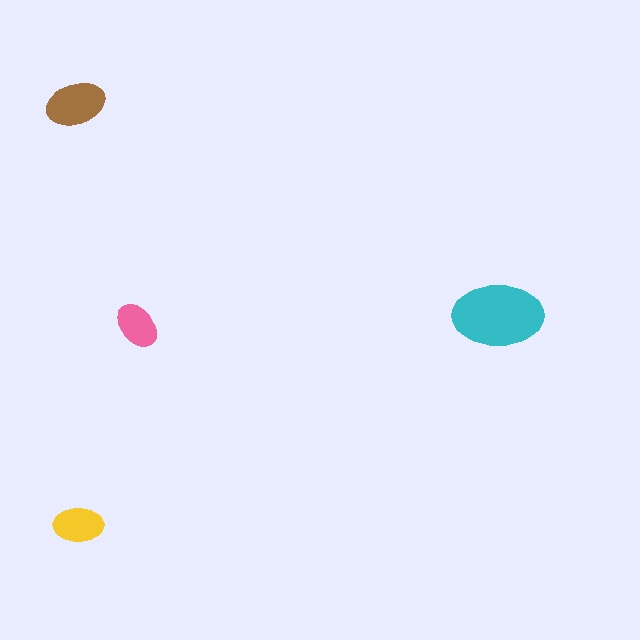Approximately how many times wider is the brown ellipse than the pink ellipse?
About 1.5 times wider.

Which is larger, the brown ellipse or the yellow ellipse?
The brown one.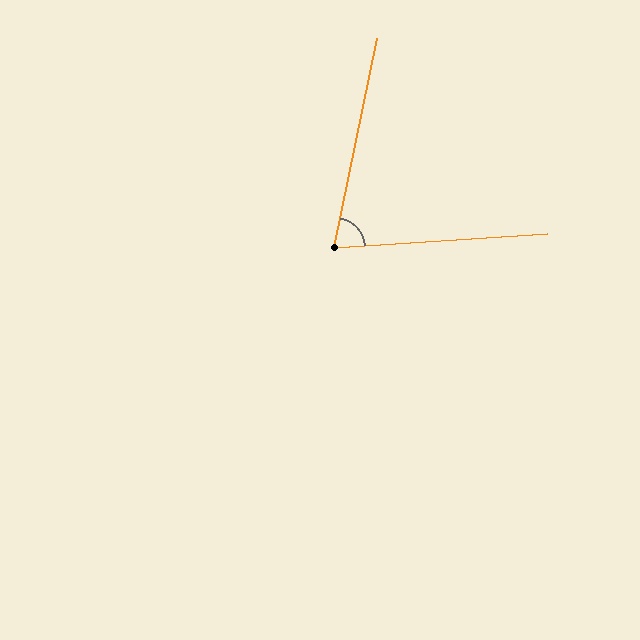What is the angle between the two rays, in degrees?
Approximately 75 degrees.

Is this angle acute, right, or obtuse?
It is acute.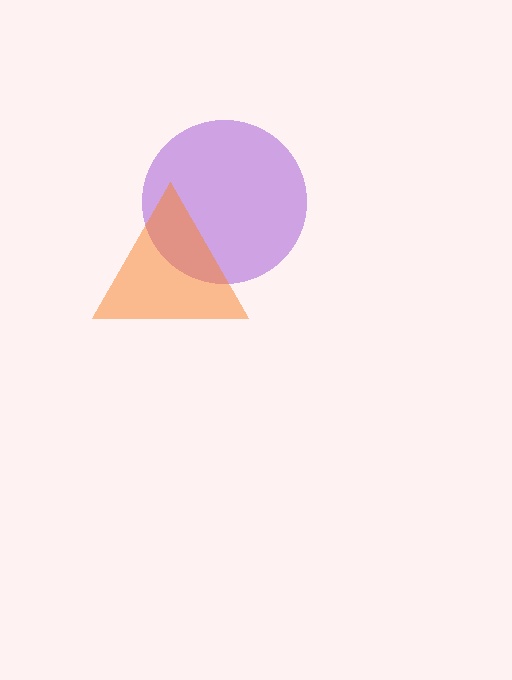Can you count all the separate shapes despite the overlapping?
Yes, there are 2 separate shapes.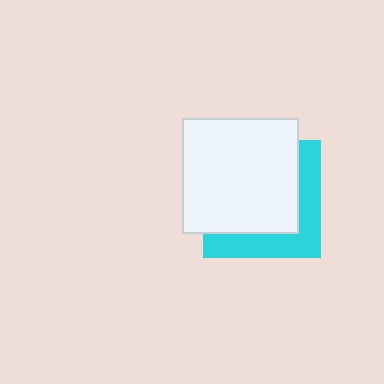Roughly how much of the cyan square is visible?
A small part of it is visible (roughly 35%).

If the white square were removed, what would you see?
You would see the complete cyan square.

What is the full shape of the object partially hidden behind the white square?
The partially hidden object is a cyan square.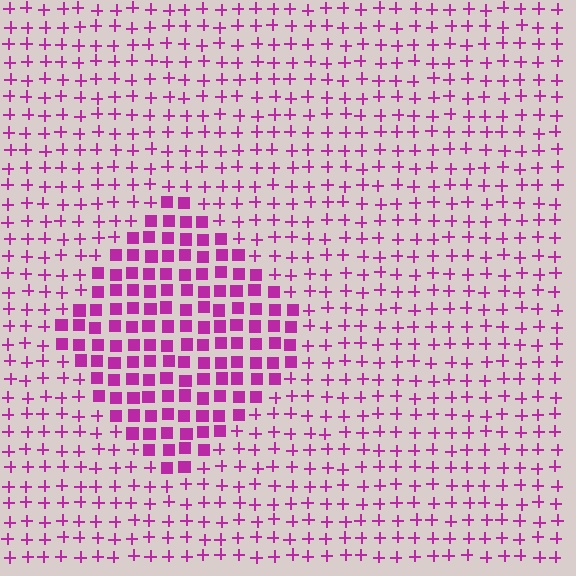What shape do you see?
I see a diamond.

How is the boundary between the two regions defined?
The boundary is defined by a change in element shape: squares inside vs. plus signs outside. All elements share the same color and spacing.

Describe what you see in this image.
The image is filled with small magenta elements arranged in a uniform grid. A diamond-shaped region contains squares, while the surrounding area contains plus signs. The boundary is defined purely by the change in element shape.